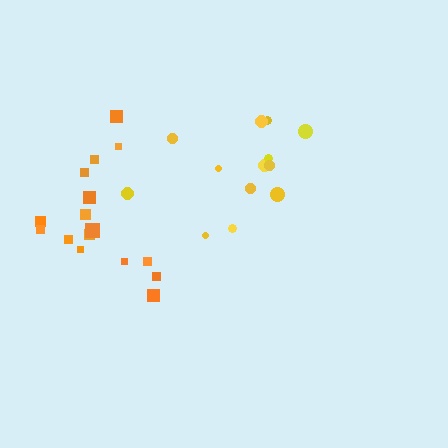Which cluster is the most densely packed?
Orange.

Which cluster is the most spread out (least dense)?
Yellow.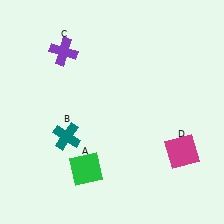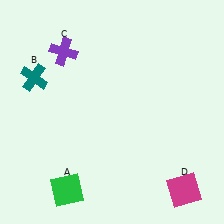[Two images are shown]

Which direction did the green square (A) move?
The green square (A) moved down.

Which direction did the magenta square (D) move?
The magenta square (D) moved down.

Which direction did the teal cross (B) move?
The teal cross (B) moved up.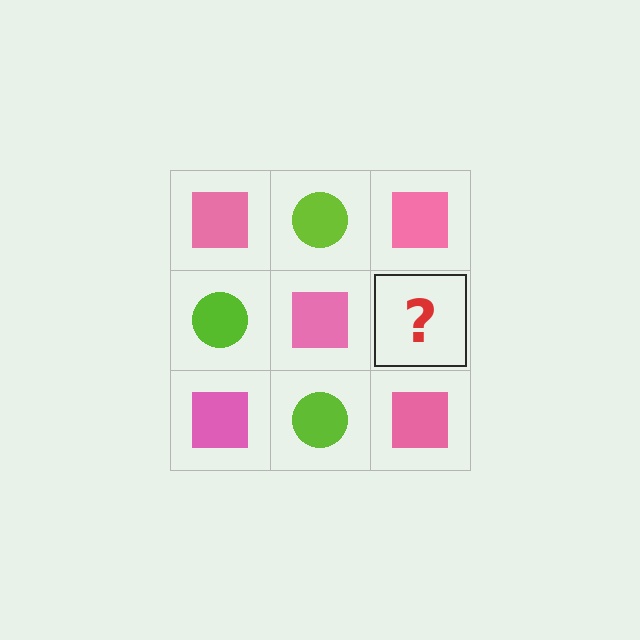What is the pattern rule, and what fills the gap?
The rule is that it alternates pink square and lime circle in a checkerboard pattern. The gap should be filled with a lime circle.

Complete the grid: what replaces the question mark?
The question mark should be replaced with a lime circle.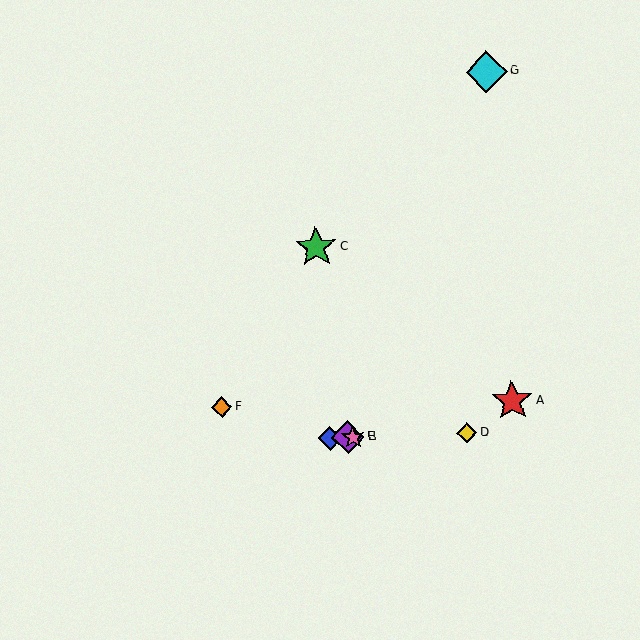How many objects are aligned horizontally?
4 objects (B, D, E, H) are aligned horizontally.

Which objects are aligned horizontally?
Objects B, D, E, H are aligned horizontally.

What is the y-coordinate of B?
Object B is at y≈438.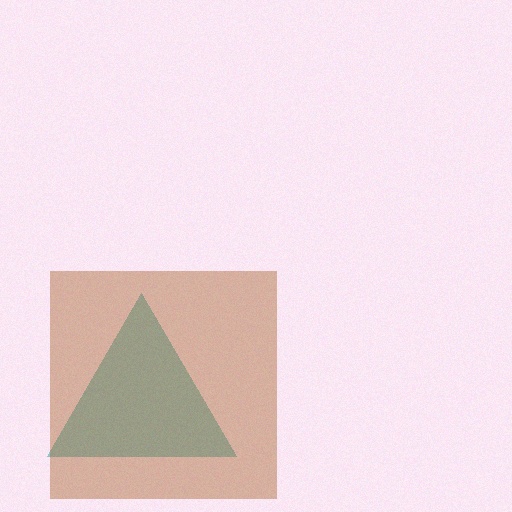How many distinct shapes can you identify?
There are 2 distinct shapes: a teal triangle, a brown square.